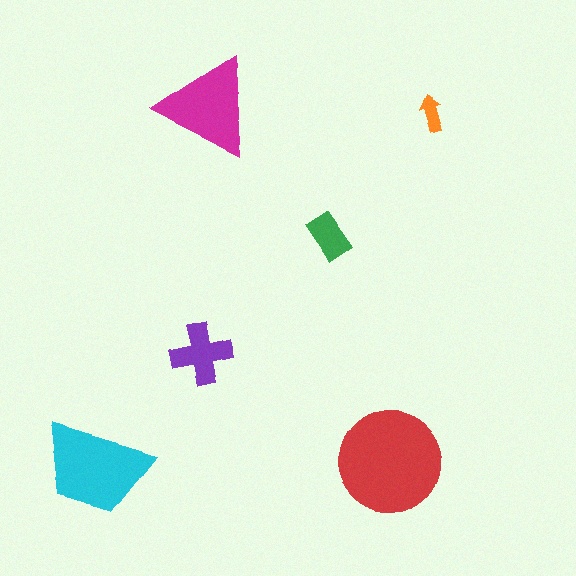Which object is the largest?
The red circle.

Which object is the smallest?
The orange arrow.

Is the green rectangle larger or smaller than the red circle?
Smaller.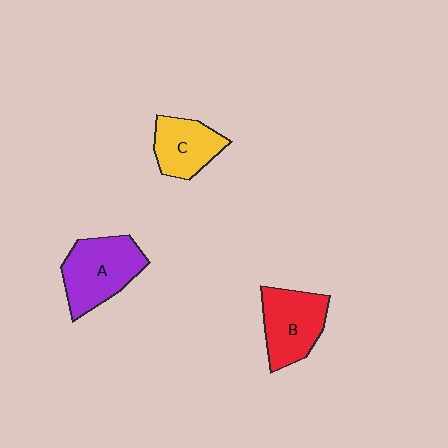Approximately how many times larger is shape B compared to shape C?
Approximately 1.2 times.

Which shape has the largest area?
Shape A (purple).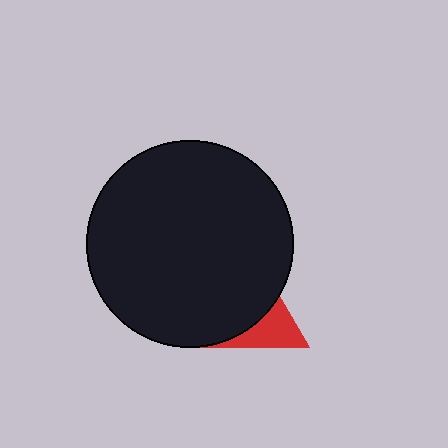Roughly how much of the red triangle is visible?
A small part of it is visible (roughly 34%).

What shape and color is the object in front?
The object in front is a black circle.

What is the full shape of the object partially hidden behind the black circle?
The partially hidden object is a red triangle.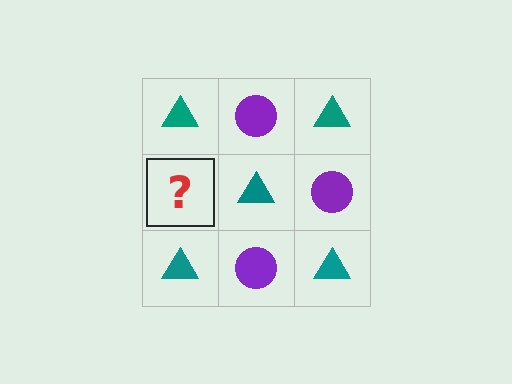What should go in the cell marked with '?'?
The missing cell should contain a purple circle.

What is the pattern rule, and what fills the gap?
The rule is that it alternates teal triangle and purple circle in a checkerboard pattern. The gap should be filled with a purple circle.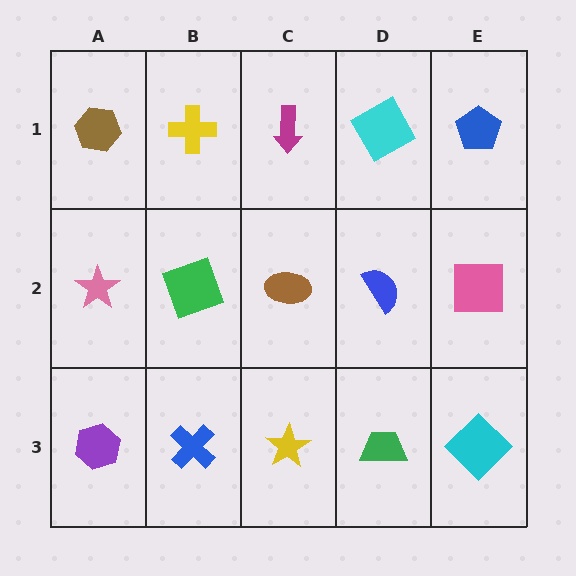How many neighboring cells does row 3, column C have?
3.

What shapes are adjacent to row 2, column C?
A magenta arrow (row 1, column C), a yellow star (row 3, column C), a green square (row 2, column B), a blue semicircle (row 2, column D).